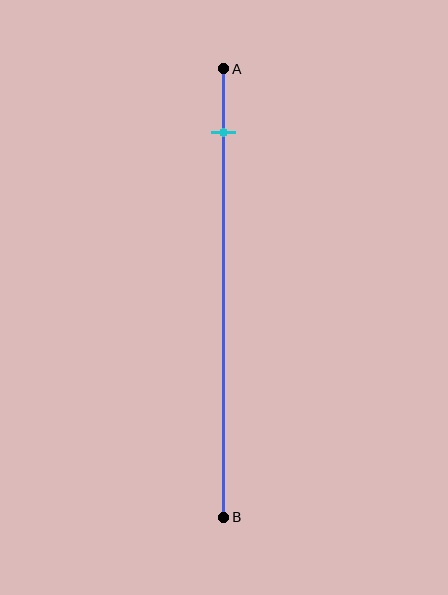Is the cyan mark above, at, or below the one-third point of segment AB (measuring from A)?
The cyan mark is above the one-third point of segment AB.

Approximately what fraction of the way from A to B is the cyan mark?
The cyan mark is approximately 15% of the way from A to B.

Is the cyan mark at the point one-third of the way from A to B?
No, the mark is at about 15% from A, not at the 33% one-third point.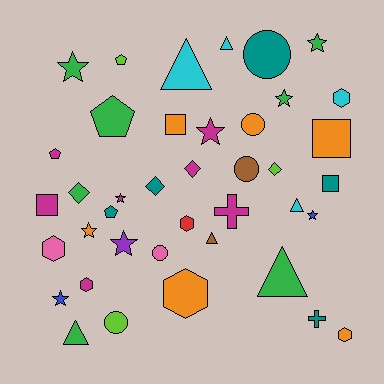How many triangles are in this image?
There are 6 triangles.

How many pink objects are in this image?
There are 2 pink objects.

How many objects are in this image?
There are 40 objects.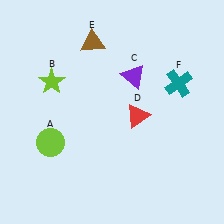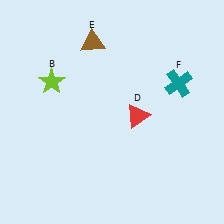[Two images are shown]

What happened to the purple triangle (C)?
The purple triangle (C) was removed in Image 2. It was in the top-right area of Image 1.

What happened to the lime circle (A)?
The lime circle (A) was removed in Image 2. It was in the bottom-left area of Image 1.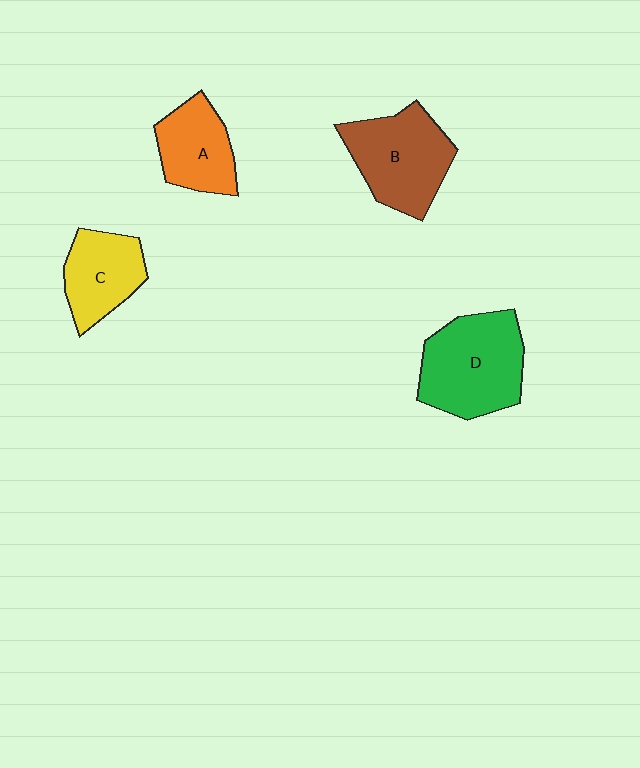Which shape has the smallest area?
Shape A (orange).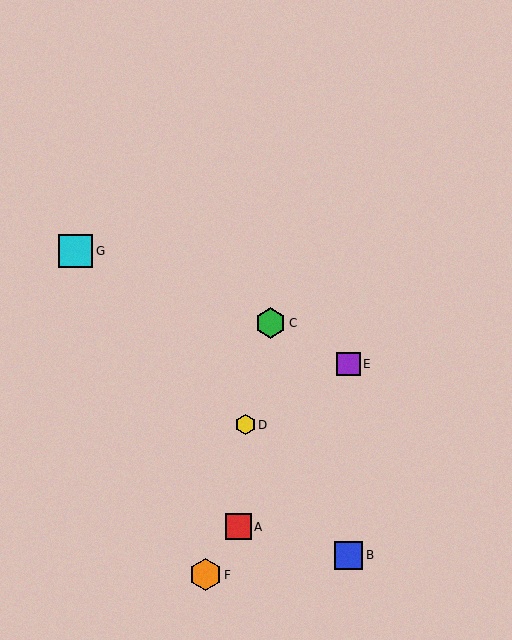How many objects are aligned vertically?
2 objects (B, E) are aligned vertically.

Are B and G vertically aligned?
No, B is at x≈348 and G is at x≈76.